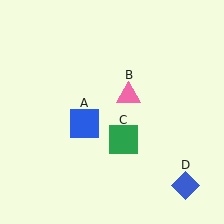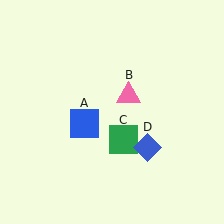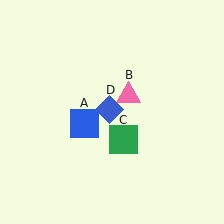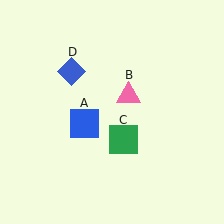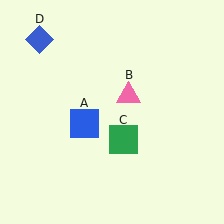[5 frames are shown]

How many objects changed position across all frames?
1 object changed position: blue diamond (object D).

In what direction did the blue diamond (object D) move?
The blue diamond (object D) moved up and to the left.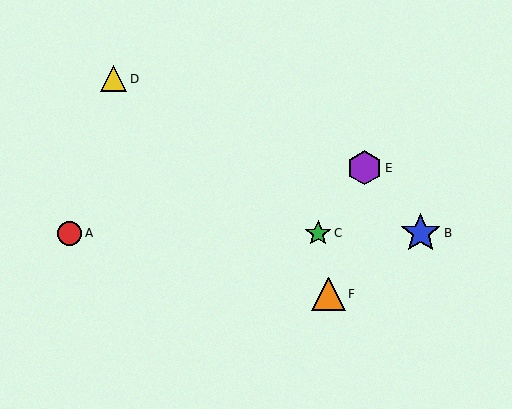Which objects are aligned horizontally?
Objects A, B, C are aligned horizontally.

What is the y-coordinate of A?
Object A is at y≈233.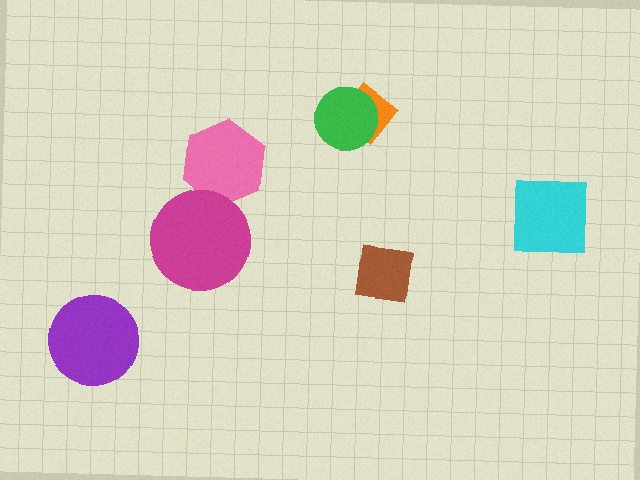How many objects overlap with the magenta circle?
1 object overlaps with the magenta circle.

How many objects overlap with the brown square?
0 objects overlap with the brown square.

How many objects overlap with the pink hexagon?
1 object overlaps with the pink hexagon.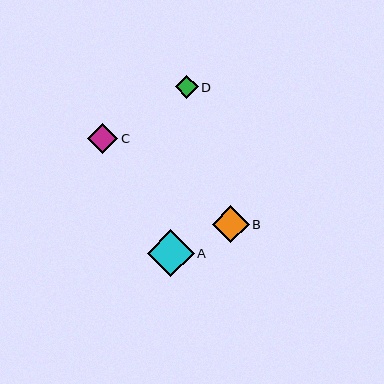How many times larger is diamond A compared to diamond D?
Diamond A is approximately 2.1 times the size of diamond D.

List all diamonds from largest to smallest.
From largest to smallest: A, B, C, D.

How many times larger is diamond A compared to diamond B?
Diamond A is approximately 1.3 times the size of diamond B.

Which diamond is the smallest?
Diamond D is the smallest with a size of approximately 23 pixels.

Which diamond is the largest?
Diamond A is the largest with a size of approximately 47 pixels.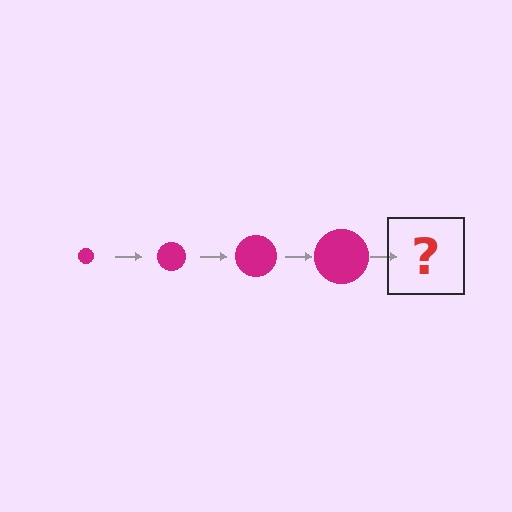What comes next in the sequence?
The next element should be a magenta circle, larger than the previous one.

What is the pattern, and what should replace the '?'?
The pattern is that the circle gets progressively larger each step. The '?' should be a magenta circle, larger than the previous one.